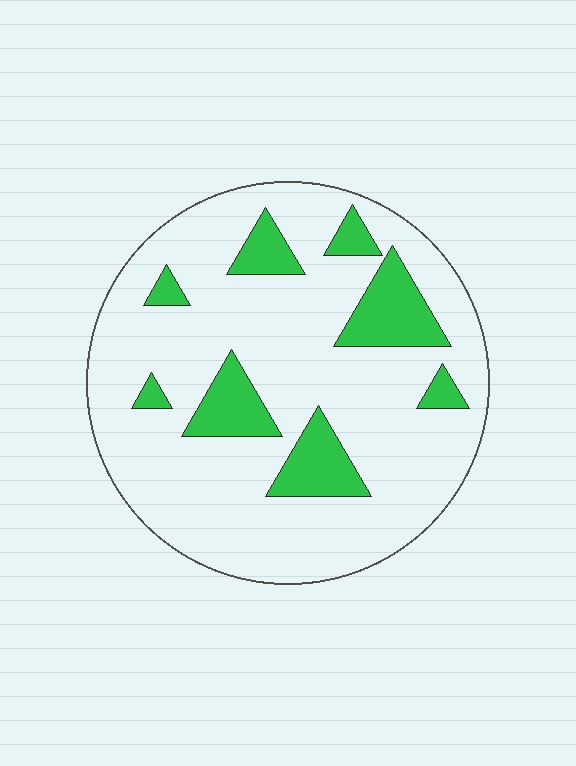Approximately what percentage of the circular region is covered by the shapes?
Approximately 20%.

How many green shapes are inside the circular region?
8.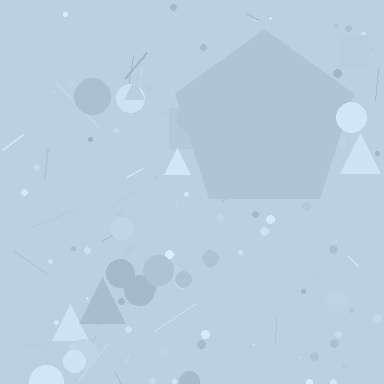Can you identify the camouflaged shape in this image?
The camouflaged shape is a pentagon.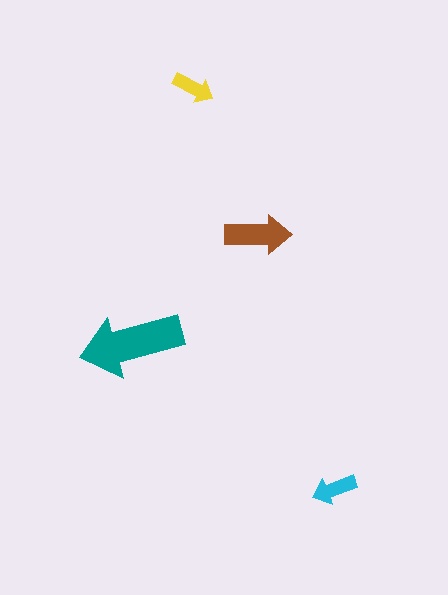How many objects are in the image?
There are 4 objects in the image.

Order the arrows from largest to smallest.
the teal one, the brown one, the cyan one, the yellow one.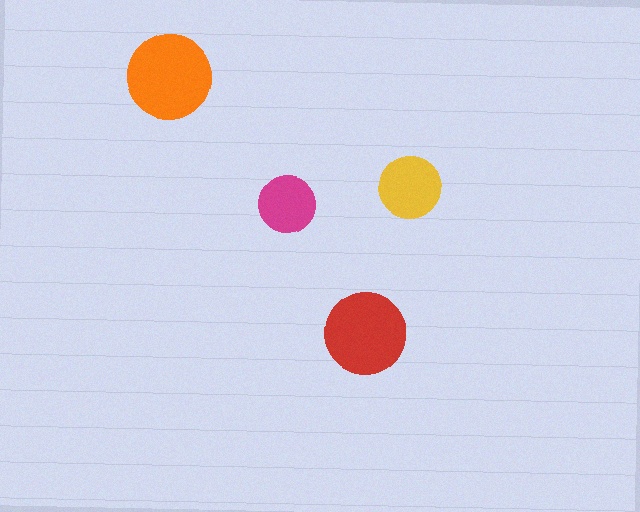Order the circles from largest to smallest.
the orange one, the red one, the yellow one, the magenta one.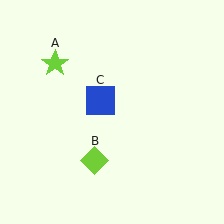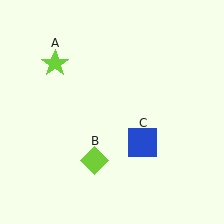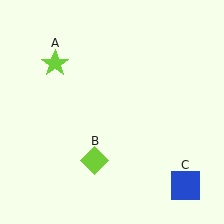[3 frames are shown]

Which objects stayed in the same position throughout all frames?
Lime star (object A) and lime diamond (object B) remained stationary.